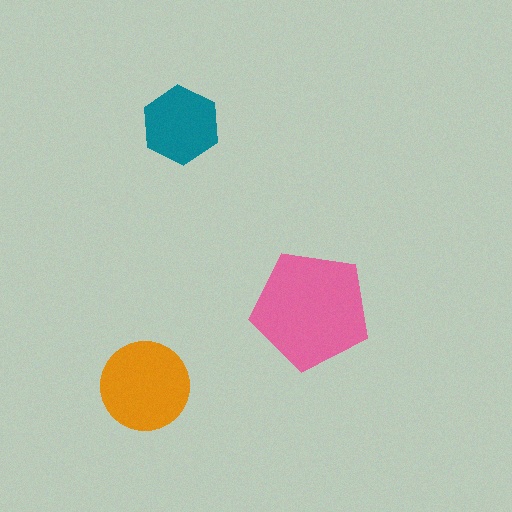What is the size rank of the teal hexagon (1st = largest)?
3rd.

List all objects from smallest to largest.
The teal hexagon, the orange circle, the pink pentagon.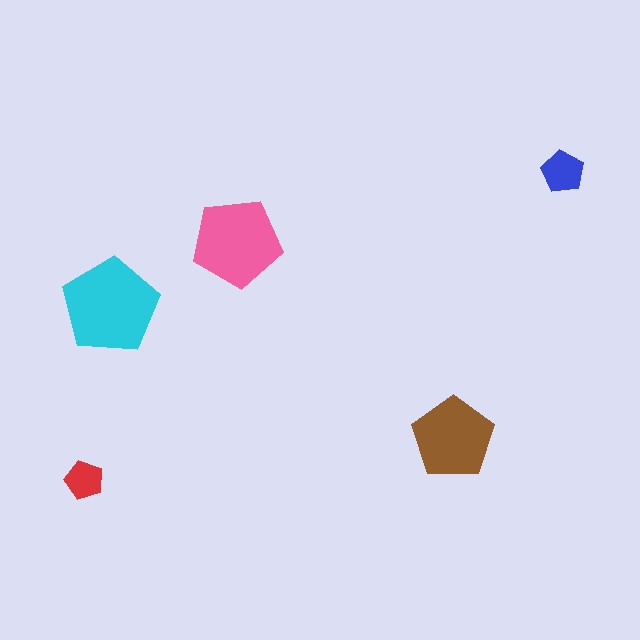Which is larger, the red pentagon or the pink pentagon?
The pink one.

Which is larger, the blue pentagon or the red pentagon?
The blue one.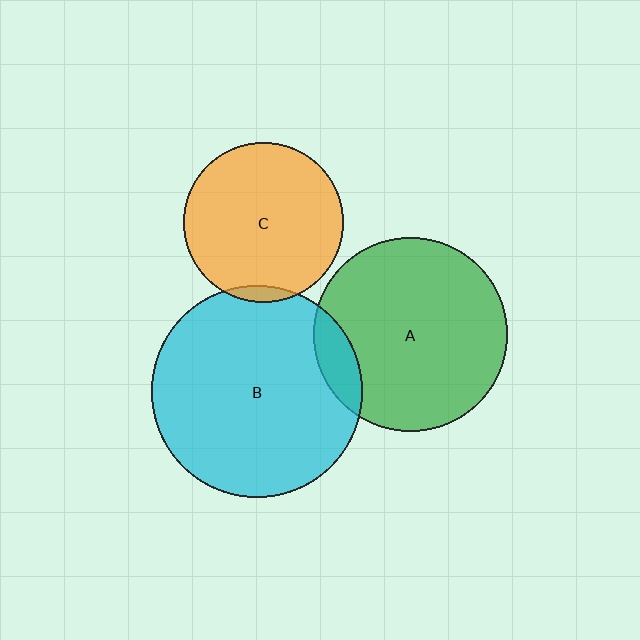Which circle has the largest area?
Circle B (cyan).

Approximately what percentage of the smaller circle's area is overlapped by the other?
Approximately 10%.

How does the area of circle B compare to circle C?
Approximately 1.8 times.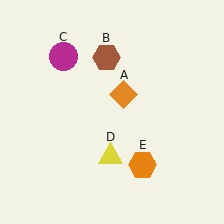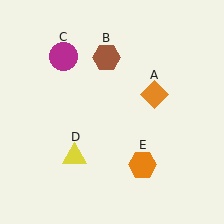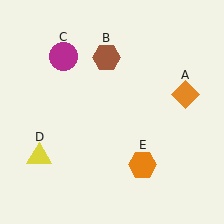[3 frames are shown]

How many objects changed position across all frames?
2 objects changed position: orange diamond (object A), yellow triangle (object D).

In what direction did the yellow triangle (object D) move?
The yellow triangle (object D) moved left.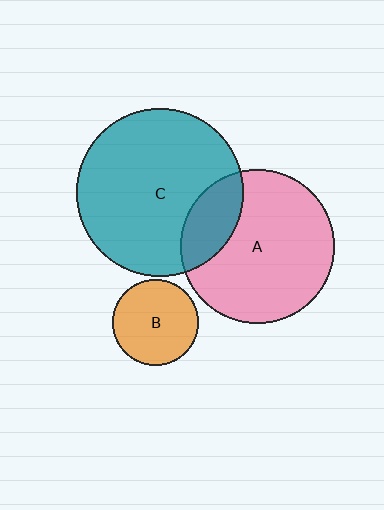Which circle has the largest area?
Circle C (teal).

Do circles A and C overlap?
Yes.